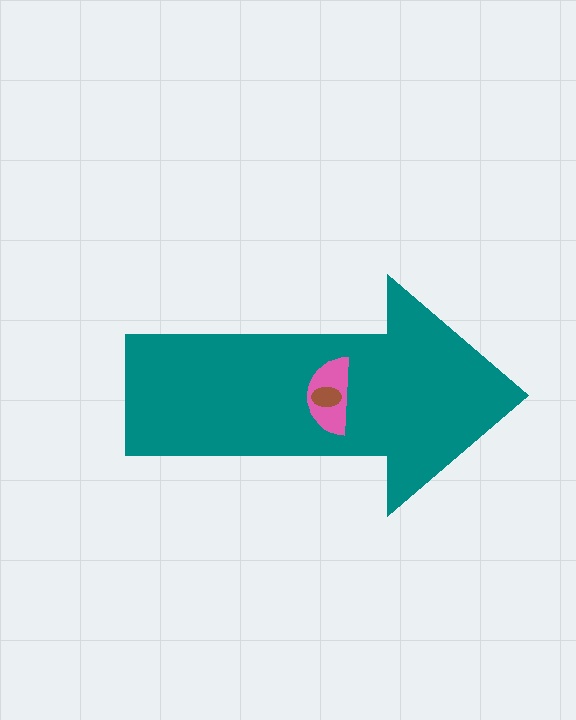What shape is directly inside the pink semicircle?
The brown ellipse.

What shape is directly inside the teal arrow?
The pink semicircle.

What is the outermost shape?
The teal arrow.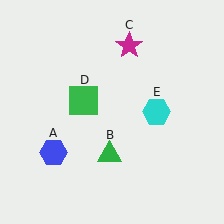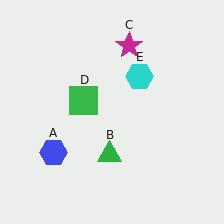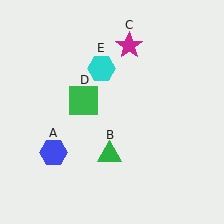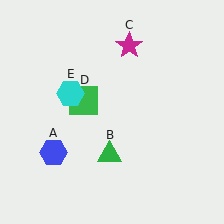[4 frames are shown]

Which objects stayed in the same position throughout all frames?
Blue hexagon (object A) and green triangle (object B) and magenta star (object C) and green square (object D) remained stationary.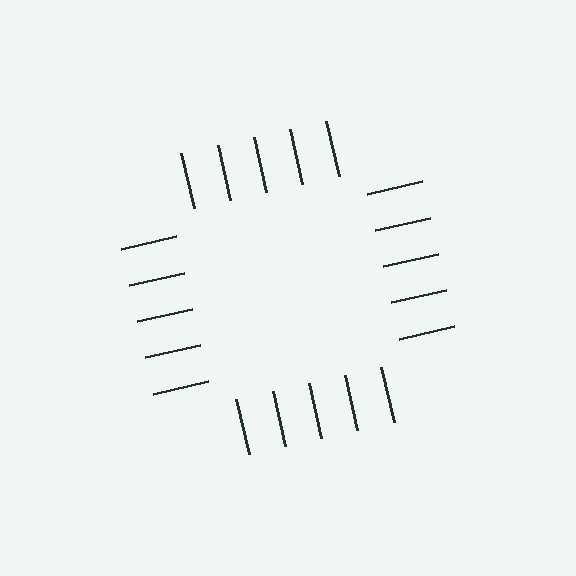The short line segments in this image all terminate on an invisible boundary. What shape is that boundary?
An illusory square — the line segments terminate on its edges but no continuous stroke is drawn.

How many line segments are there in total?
20 — 5 along each of the 4 edges.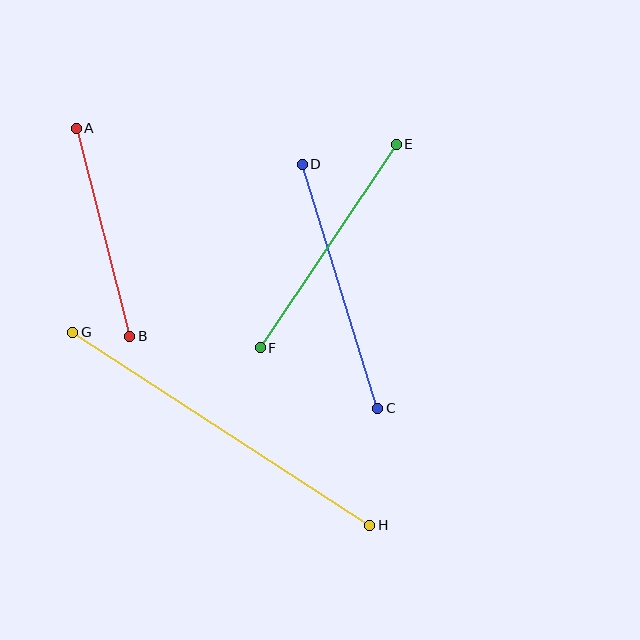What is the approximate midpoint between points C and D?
The midpoint is at approximately (340, 286) pixels.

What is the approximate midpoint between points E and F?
The midpoint is at approximately (328, 246) pixels.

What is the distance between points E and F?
The distance is approximately 245 pixels.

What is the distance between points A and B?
The distance is approximately 215 pixels.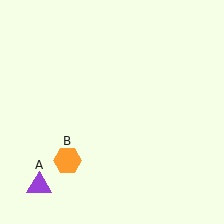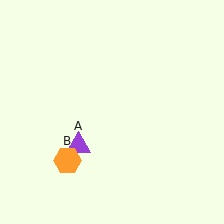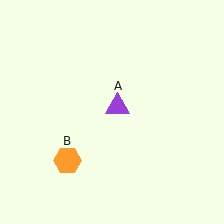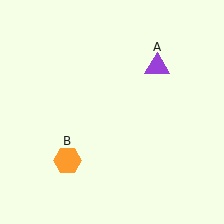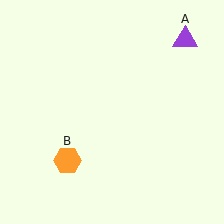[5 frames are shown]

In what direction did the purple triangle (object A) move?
The purple triangle (object A) moved up and to the right.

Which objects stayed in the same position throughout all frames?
Orange hexagon (object B) remained stationary.